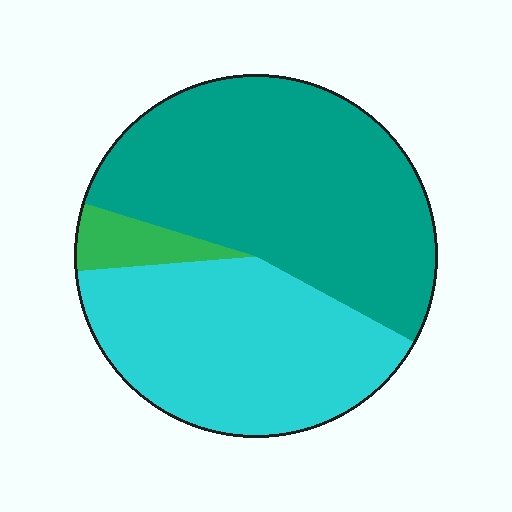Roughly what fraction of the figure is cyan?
Cyan takes up about two fifths (2/5) of the figure.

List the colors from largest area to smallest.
From largest to smallest: teal, cyan, green.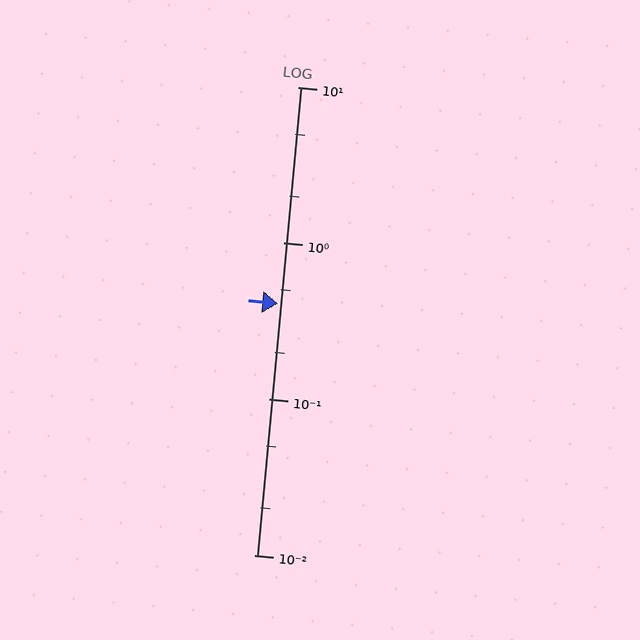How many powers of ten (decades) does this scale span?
The scale spans 3 decades, from 0.01 to 10.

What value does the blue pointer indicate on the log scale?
The pointer indicates approximately 0.41.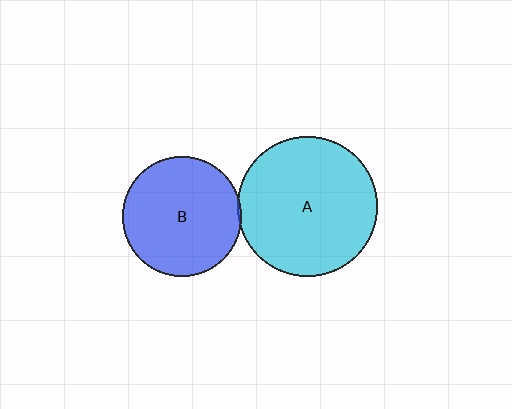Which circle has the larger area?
Circle A (cyan).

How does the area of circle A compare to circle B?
Approximately 1.4 times.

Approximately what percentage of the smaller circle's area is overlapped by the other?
Approximately 5%.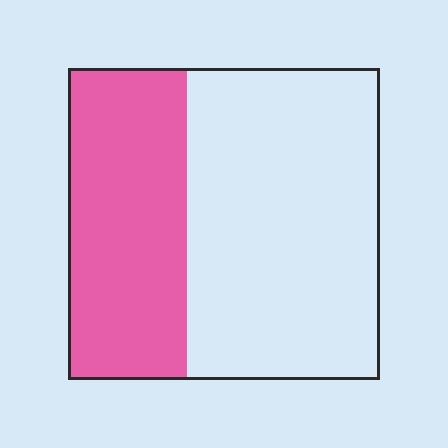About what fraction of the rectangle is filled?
About three eighths (3/8).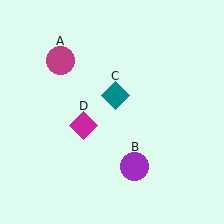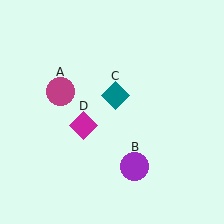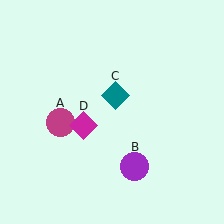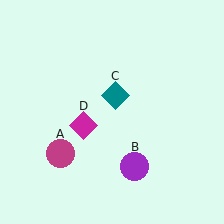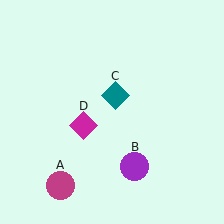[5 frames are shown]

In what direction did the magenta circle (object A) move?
The magenta circle (object A) moved down.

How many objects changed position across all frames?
1 object changed position: magenta circle (object A).